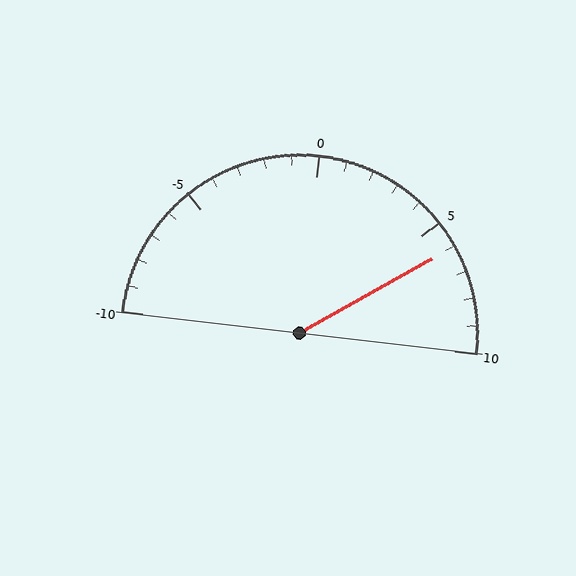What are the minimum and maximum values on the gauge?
The gauge ranges from -10 to 10.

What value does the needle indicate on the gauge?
The needle indicates approximately 6.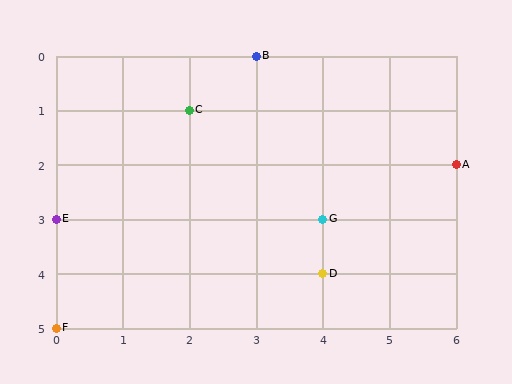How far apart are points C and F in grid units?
Points C and F are 2 columns and 4 rows apart (about 4.5 grid units diagonally).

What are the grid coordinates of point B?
Point B is at grid coordinates (3, 0).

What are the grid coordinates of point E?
Point E is at grid coordinates (0, 3).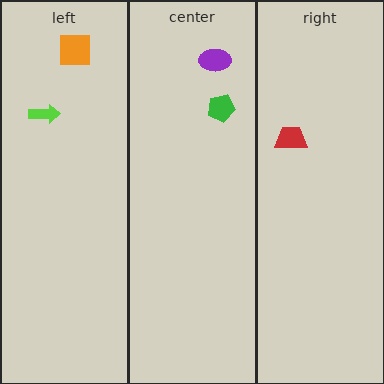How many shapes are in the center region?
2.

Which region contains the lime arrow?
The left region.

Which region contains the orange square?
The left region.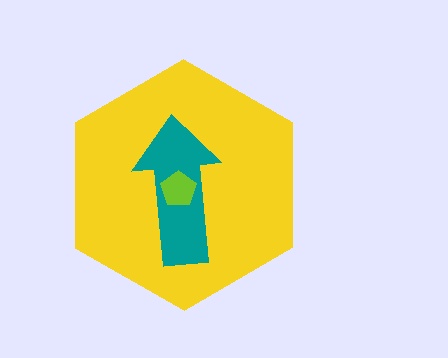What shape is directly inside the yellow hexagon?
The teal arrow.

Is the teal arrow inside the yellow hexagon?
Yes.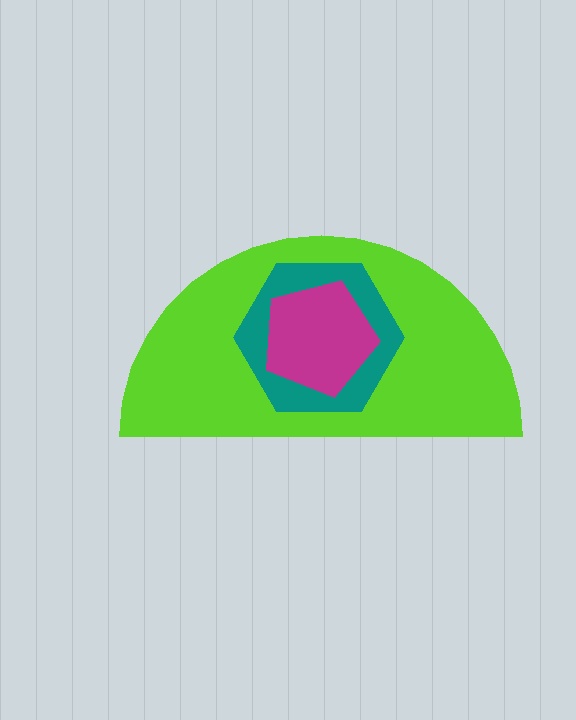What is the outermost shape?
The lime semicircle.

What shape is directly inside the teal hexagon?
The magenta pentagon.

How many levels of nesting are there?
3.